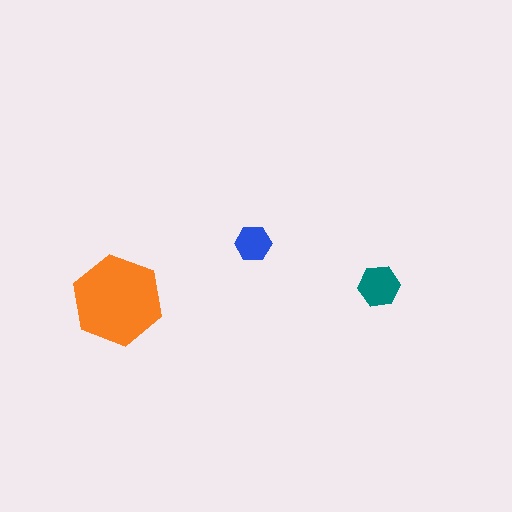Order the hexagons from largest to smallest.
the orange one, the teal one, the blue one.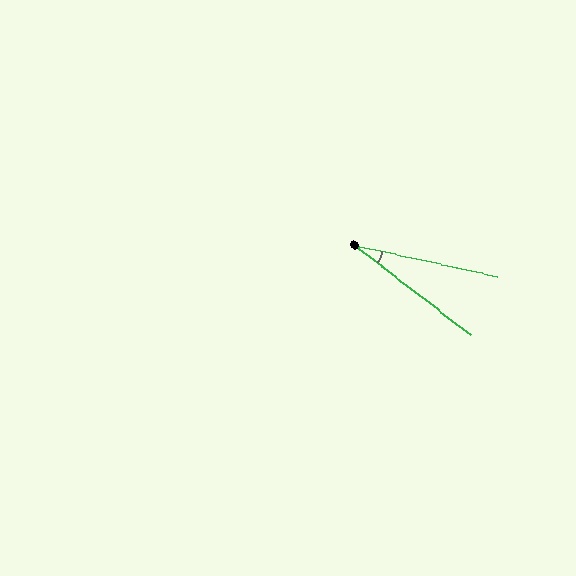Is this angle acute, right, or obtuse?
It is acute.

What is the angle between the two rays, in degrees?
Approximately 25 degrees.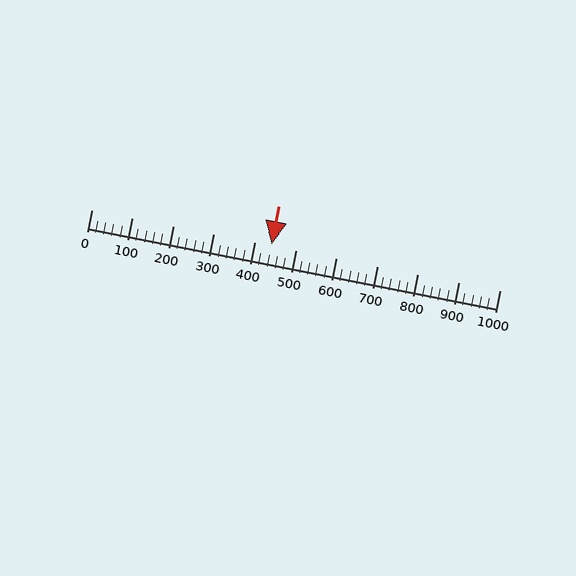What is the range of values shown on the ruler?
The ruler shows values from 0 to 1000.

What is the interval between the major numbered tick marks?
The major tick marks are spaced 100 units apart.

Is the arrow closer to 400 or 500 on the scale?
The arrow is closer to 400.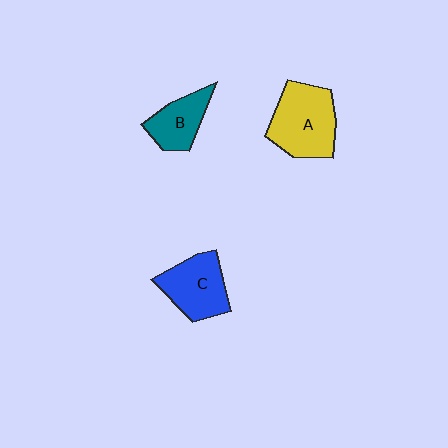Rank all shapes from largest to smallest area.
From largest to smallest: A (yellow), C (blue), B (teal).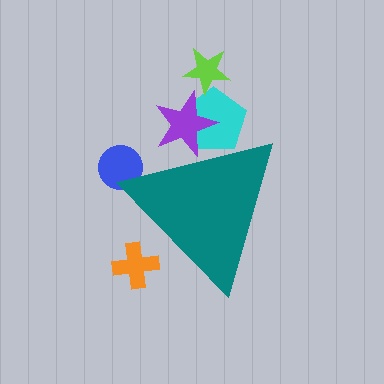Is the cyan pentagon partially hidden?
Yes, the cyan pentagon is partially hidden behind the teal triangle.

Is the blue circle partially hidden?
Yes, the blue circle is partially hidden behind the teal triangle.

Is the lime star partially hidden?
No, the lime star is fully visible.